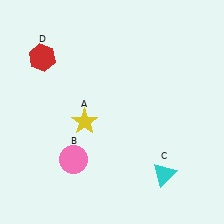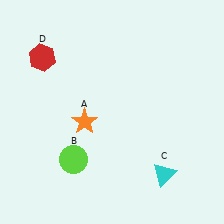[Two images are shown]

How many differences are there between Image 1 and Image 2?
There are 2 differences between the two images.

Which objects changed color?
A changed from yellow to orange. B changed from pink to lime.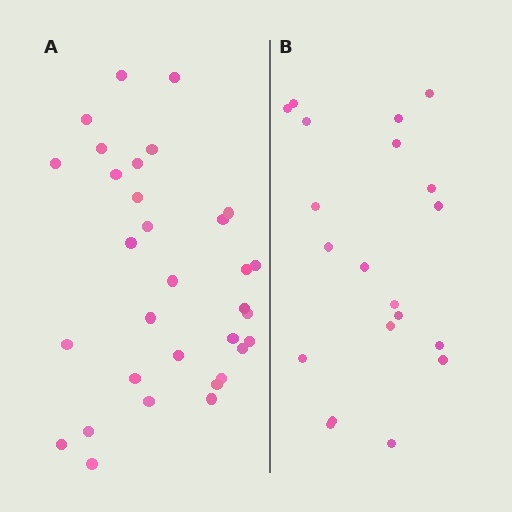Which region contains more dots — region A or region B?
Region A (the left region) has more dots.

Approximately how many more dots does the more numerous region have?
Region A has roughly 12 or so more dots than region B.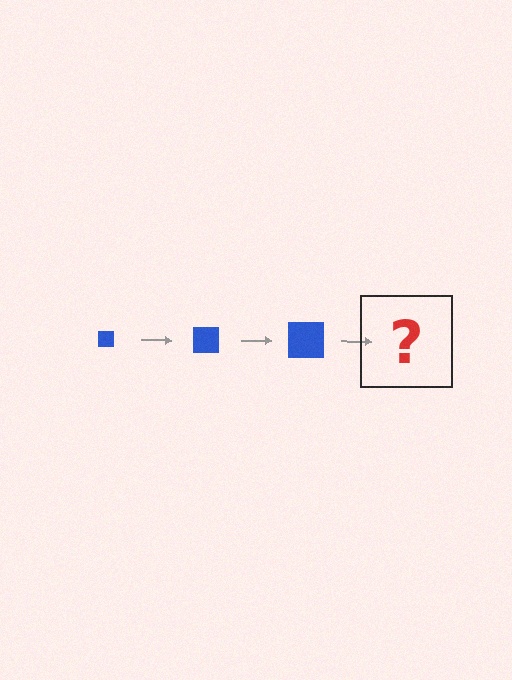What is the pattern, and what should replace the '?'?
The pattern is that the square gets progressively larger each step. The '?' should be a blue square, larger than the previous one.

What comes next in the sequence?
The next element should be a blue square, larger than the previous one.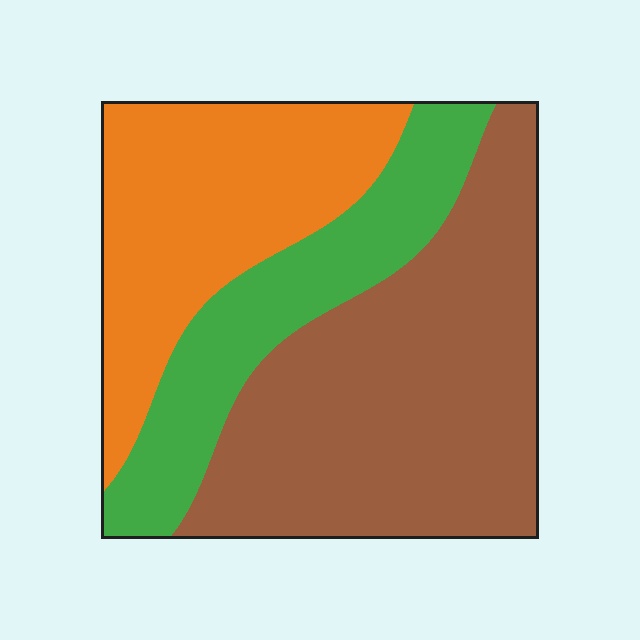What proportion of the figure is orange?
Orange takes up between a quarter and a half of the figure.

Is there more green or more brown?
Brown.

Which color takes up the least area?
Green, at roughly 25%.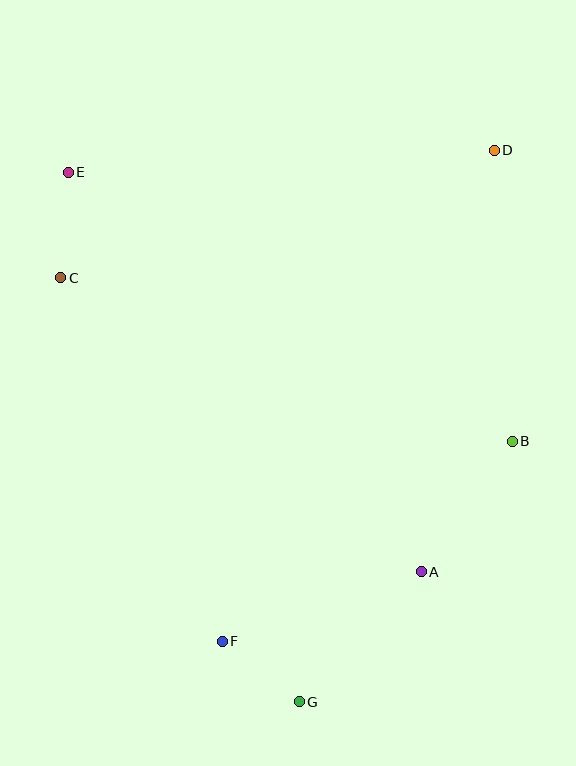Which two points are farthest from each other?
Points D and G are farthest from each other.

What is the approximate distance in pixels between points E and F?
The distance between E and F is approximately 493 pixels.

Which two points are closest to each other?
Points F and G are closest to each other.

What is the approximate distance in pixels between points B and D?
The distance between B and D is approximately 291 pixels.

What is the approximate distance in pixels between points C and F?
The distance between C and F is approximately 398 pixels.